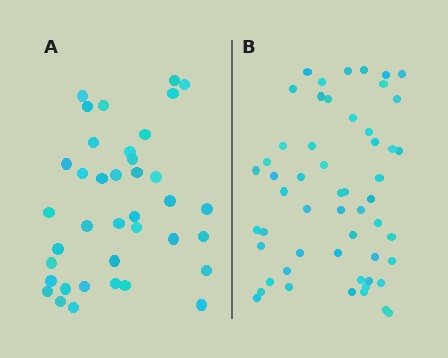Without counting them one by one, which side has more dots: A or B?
Region B (the right region) has more dots.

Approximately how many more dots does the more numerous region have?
Region B has approximately 15 more dots than region A.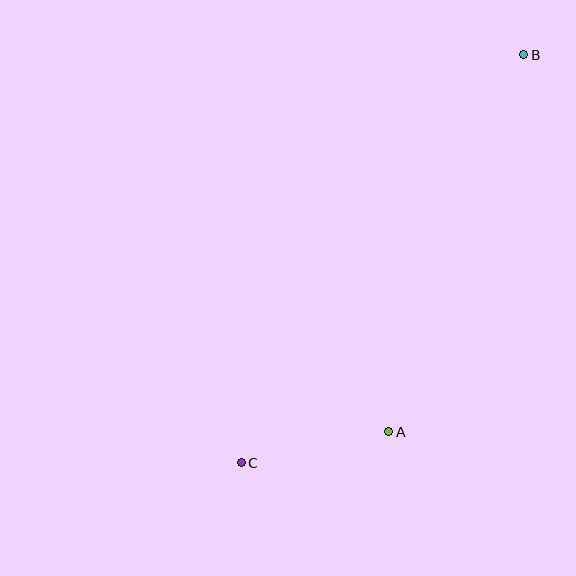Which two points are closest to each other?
Points A and C are closest to each other.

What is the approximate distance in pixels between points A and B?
The distance between A and B is approximately 400 pixels.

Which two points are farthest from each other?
Points B and C are farthest from each other.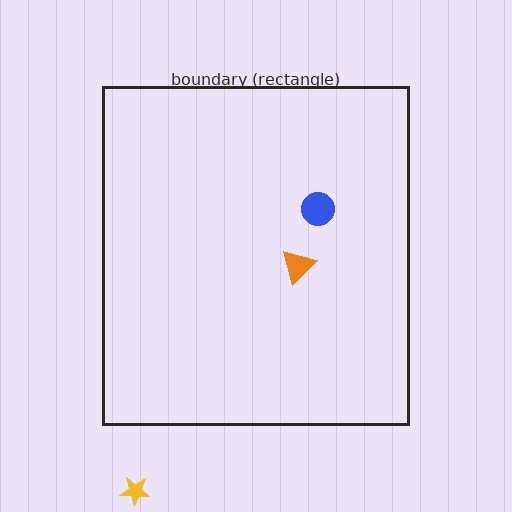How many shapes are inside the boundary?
2 inside, 1 outside.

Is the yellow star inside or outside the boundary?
Outside.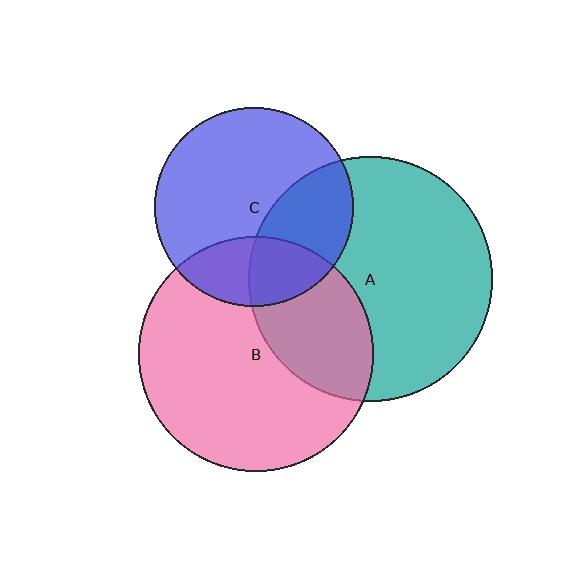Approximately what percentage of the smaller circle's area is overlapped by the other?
Approximately 25%.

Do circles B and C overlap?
Yes.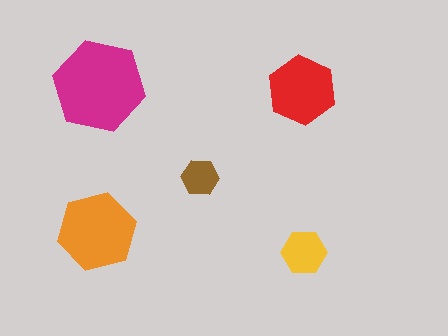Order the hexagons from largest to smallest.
the magenta one, the orange one, the red one, the yellow one, the brown one.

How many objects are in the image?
There are 5 objects in the image.